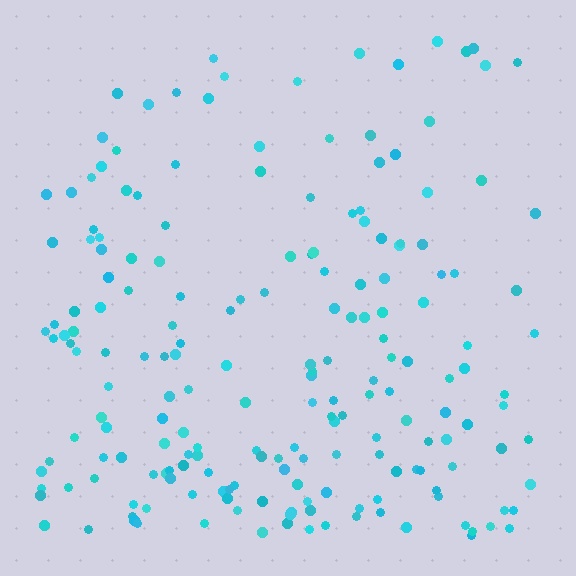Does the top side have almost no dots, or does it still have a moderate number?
Still a moderate number, just noticeably fewer than the bottom.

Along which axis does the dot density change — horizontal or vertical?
Vertical.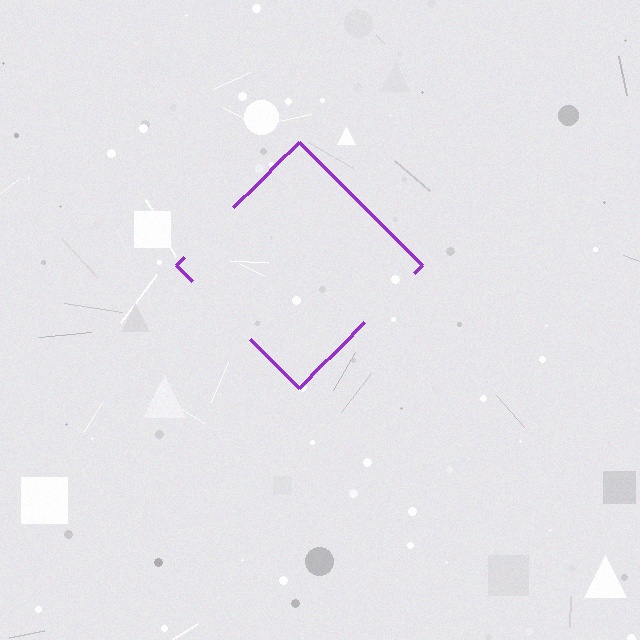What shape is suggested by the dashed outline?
The dashed outline suggests a diamond.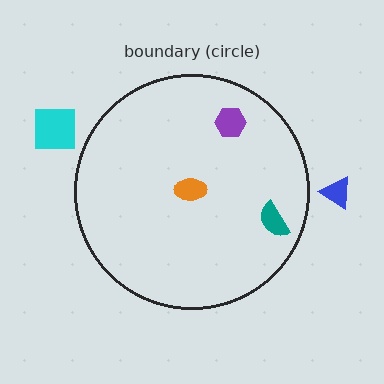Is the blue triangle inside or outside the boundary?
Outside.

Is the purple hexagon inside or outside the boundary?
Inside.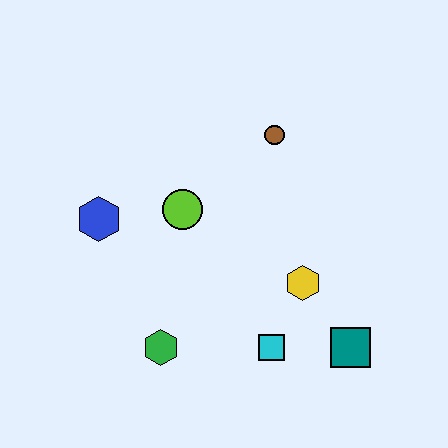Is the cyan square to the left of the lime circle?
No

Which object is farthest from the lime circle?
The teal square is farthest from the lime circle.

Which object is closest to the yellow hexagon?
The cyan square is closest to the yellow hexagon.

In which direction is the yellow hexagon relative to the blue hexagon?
The yellow hexagon is to the right of the blue hexagon.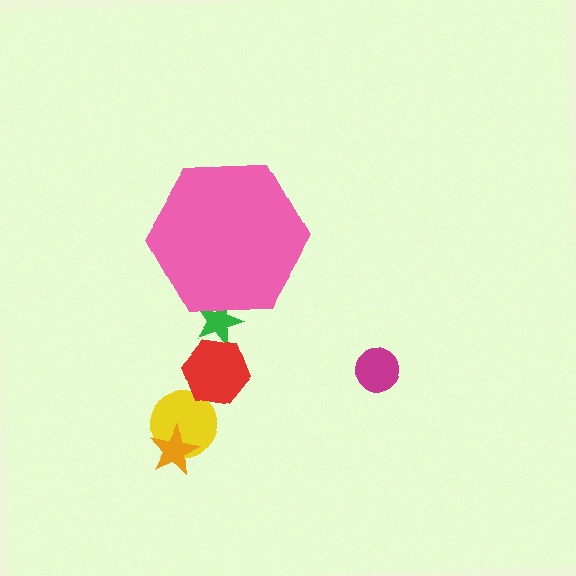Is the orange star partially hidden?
No, the orange star is fully visible.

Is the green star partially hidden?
Yes, the green star is partially hidden behind the pink hexagon.